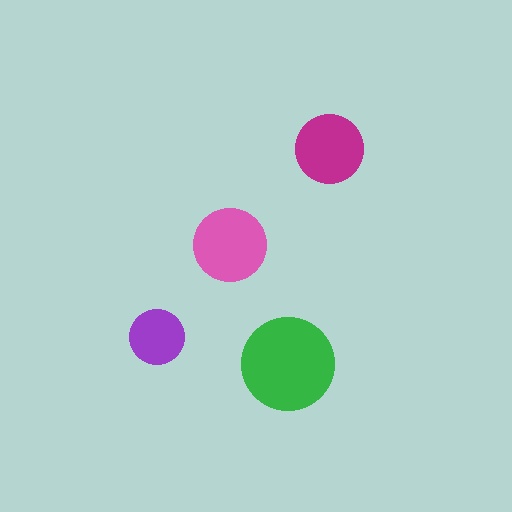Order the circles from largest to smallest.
the green one, the pink one, the magenta one, the purple one.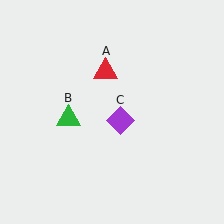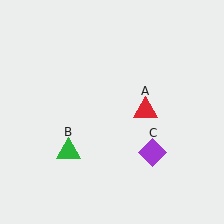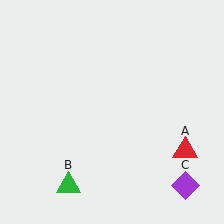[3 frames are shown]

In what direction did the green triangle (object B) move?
The green triangle (object B) moved down.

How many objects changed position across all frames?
3 objects changed position: red triangle (object A), green triangle (object B), purple diamond (object C).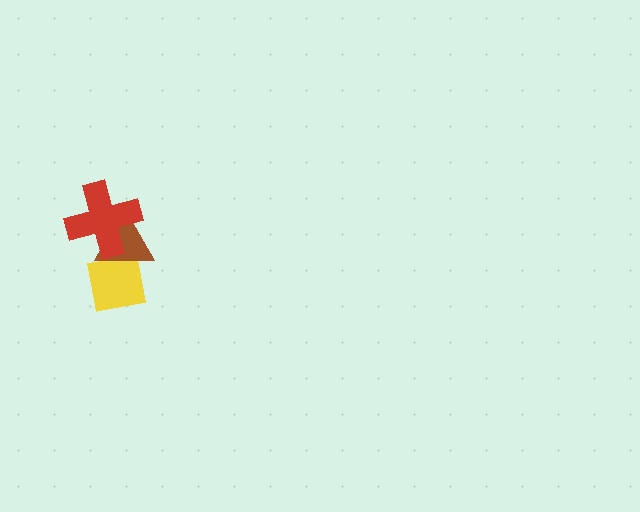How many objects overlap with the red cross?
2 objects overlap with the red cross.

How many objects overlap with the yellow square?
2 objects overlap with the yellow square.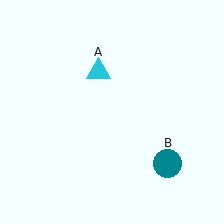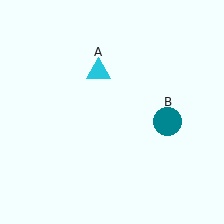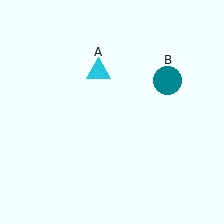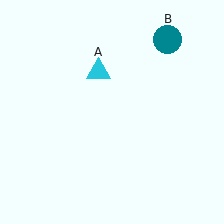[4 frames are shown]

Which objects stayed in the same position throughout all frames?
Cyan triangle (object A) remained stationary.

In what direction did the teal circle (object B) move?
The teal circle (object B) moved up.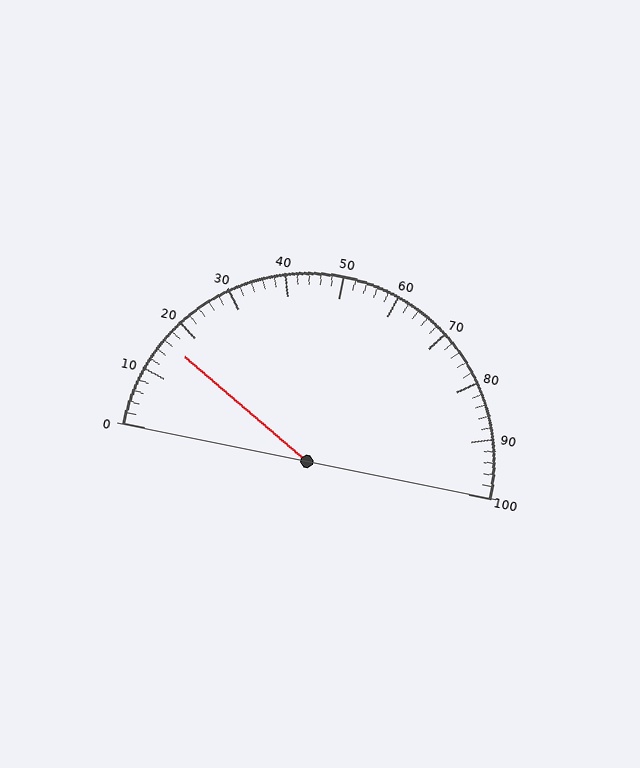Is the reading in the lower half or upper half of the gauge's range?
The reading is in the lower half of the range (0 to 100).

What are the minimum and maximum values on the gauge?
The gauge ranges from 0 to 100.